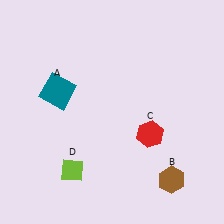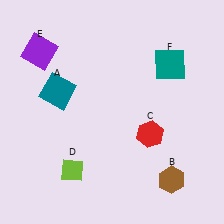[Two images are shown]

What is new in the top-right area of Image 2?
A teal square (F) was added in the top-right area of Image 2.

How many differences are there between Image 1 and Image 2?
There are 2 differences between the two images.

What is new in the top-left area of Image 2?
A purple square (E) was added in the top-left area of Image 2.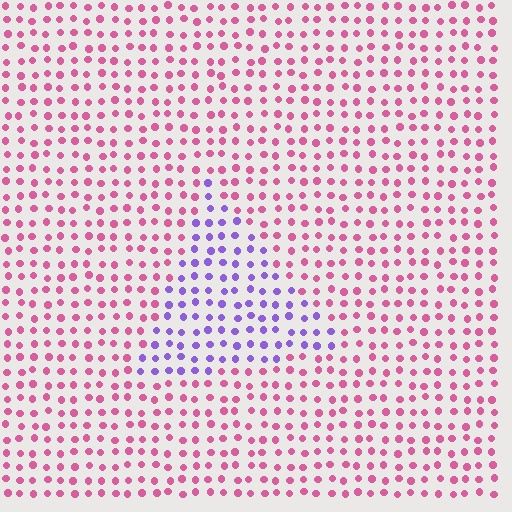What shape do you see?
I see a triangle.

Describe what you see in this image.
The image is filled with small pink elements in a uniform arrangement. A triangle-shaped region is visible where the elements are tinted to a slightly different hue, forming a subtle color boundary.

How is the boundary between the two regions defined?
The boundary is defined purely by a slight shift in hue (about 65 degrees). Spacing, size, and orientation are identical on both sides.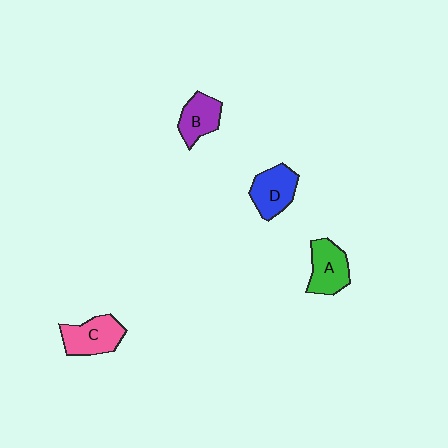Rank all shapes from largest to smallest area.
From largest to smallest: C (pink), D (blue), A (green), B (purple).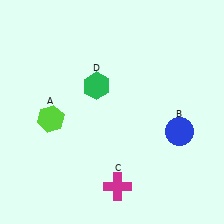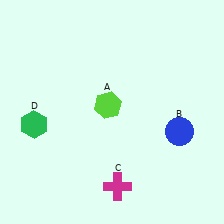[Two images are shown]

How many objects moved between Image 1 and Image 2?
2 objects moved between the two images.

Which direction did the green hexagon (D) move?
The green hexagon (D) moved left.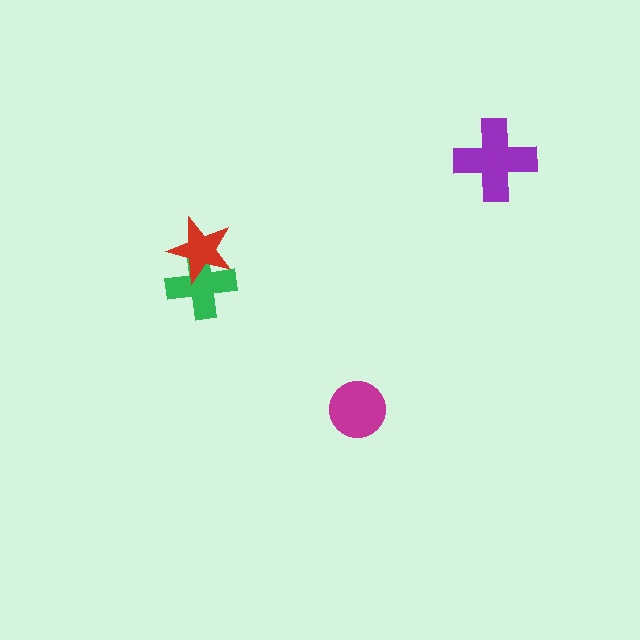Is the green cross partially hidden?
Yes, it is partially covered by another shape.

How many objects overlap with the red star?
1 object overlaps with the red star.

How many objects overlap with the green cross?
1 object overlaps with the green cross.